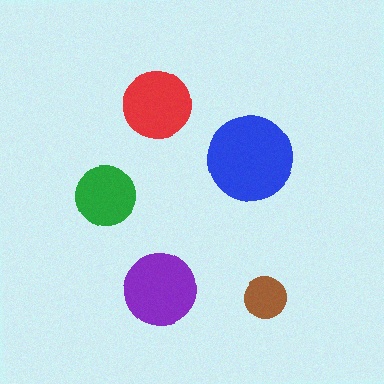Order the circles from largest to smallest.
the blue one, the purple one, the red one, the green one, the brown one.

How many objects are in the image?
There are 5 objects in the image.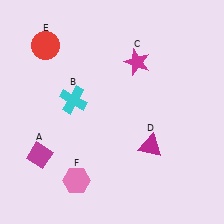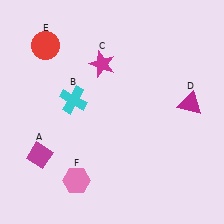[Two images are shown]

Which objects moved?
The objects that moved are: the magenta star (C), the magenta triangle (D).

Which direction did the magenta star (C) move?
The magenta star (C) moved left.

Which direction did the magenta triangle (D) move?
The magenta triangle (D) moved up.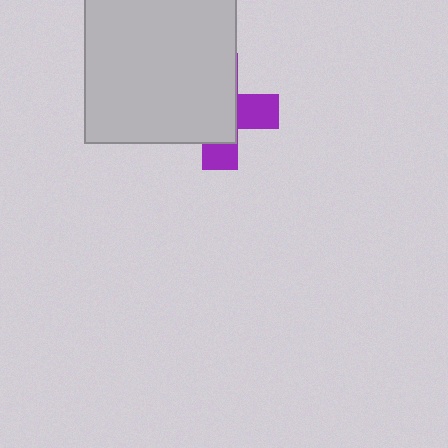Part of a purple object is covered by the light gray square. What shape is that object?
It is a cross.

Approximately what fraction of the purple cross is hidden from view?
Roughly 66% of the purple cross is hidden behind the light gray square.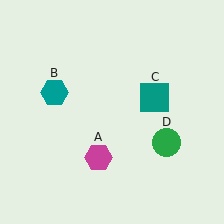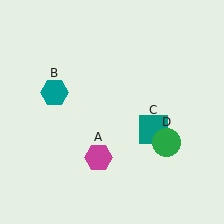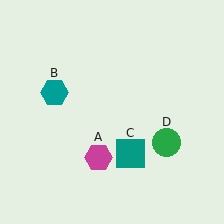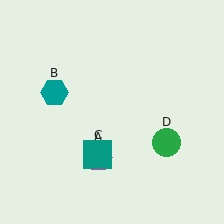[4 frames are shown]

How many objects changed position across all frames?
1 object changed position: teal square (object C).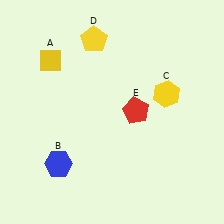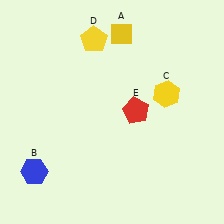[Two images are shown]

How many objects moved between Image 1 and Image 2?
2 objects moved between the two images.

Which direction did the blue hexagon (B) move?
The blue hexagon (B) moved left.